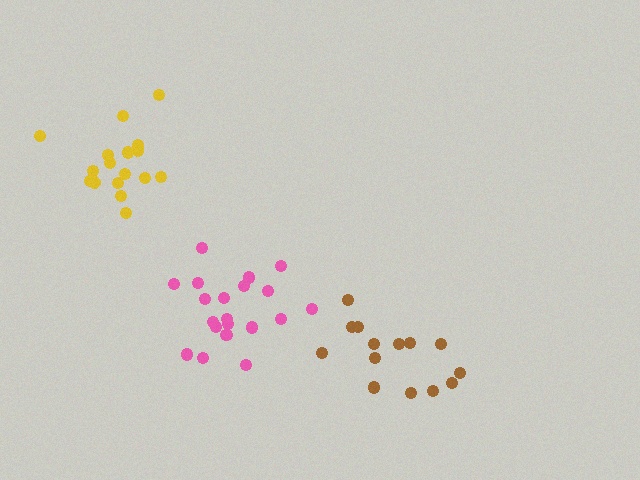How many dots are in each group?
Group 1: 14 dots, Group 2: 18 dots, Group 3: 20 dots (52 total).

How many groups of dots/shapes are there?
There are 3 groups.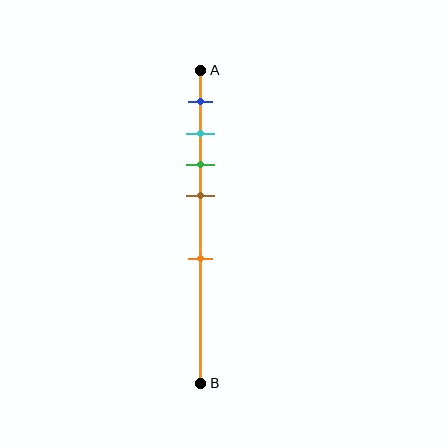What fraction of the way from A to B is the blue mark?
The blue mark is approximately 10% (0.1) of the way from A to B.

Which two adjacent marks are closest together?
The cyan and green marks are the closest adjacent pair.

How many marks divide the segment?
There are 5 marks dividing the segment.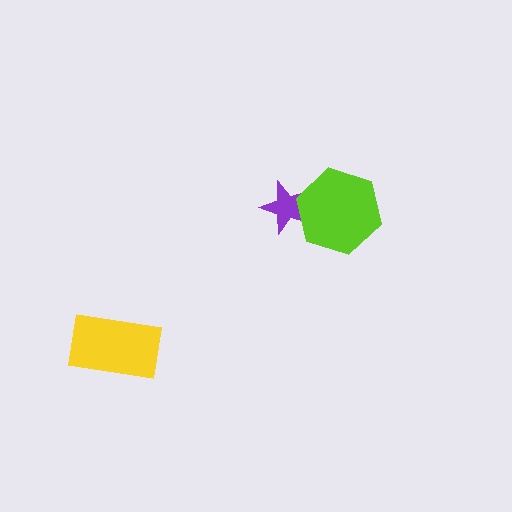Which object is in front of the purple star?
The lime hexagon is in front of the purple star.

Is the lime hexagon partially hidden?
No, no other shape covers it.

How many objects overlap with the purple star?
1 object overlaps with the purple star.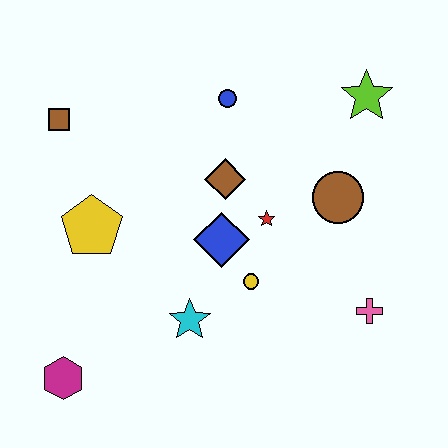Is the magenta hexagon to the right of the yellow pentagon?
No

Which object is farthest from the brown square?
The pink cross is farthest from the brown square.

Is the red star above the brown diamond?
No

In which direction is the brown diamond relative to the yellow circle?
The brown diamond is above the yellow circle.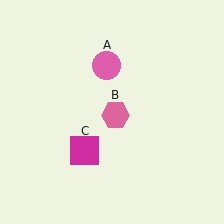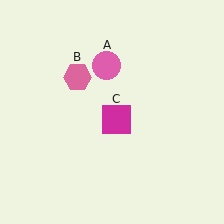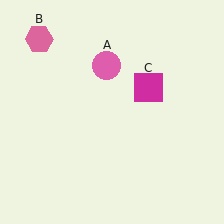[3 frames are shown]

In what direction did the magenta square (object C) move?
The magenta square (object C) moved up and to the right.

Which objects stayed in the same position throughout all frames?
Pink circle (object A) remained stationary.